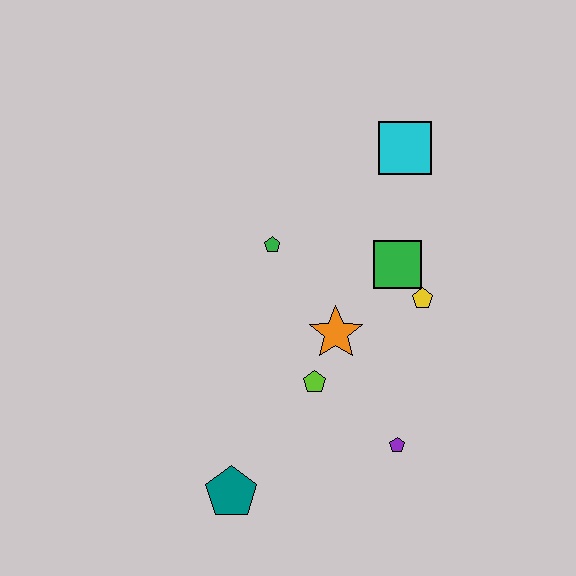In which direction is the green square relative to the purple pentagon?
The green square is above the purple pentagon.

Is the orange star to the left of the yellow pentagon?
Yes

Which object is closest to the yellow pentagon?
The green square is closest to the yellow pentagon.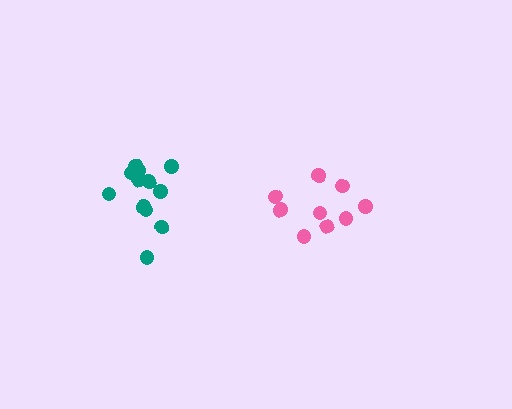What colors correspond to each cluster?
The clusters are colored: teal, pink.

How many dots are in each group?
Group 1: 12 dots, Group 2: 9 dots (21 total).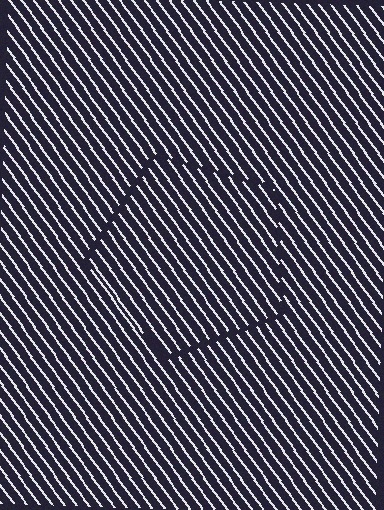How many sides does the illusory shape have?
5 sides — the line-ends trace a pentagon.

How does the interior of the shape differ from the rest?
The interior of the shape contains the same grating, shifted by half a period — the contour is defined by the phase discontinuity where line-ends from the inner and outer gratings abut.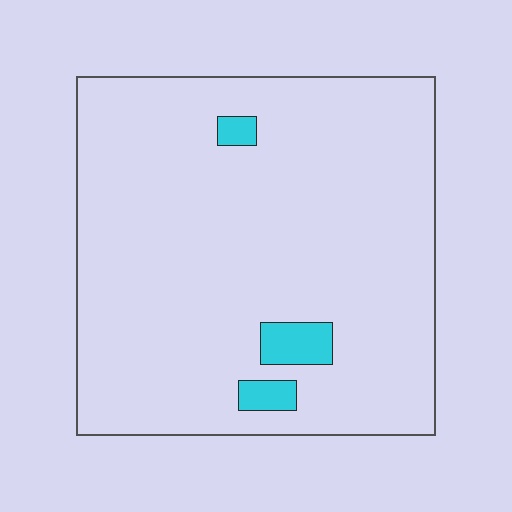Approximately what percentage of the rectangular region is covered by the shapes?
Approximately 5%.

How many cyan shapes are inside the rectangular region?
3.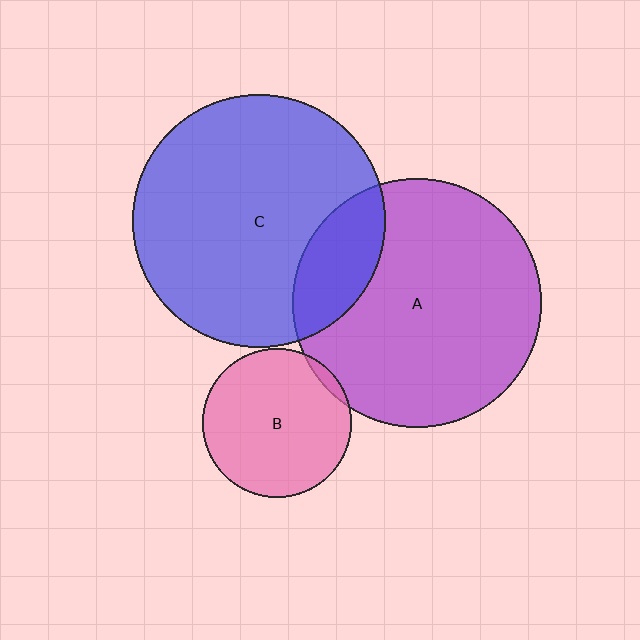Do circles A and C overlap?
Yes.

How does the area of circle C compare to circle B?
Approximately 2.9 times.